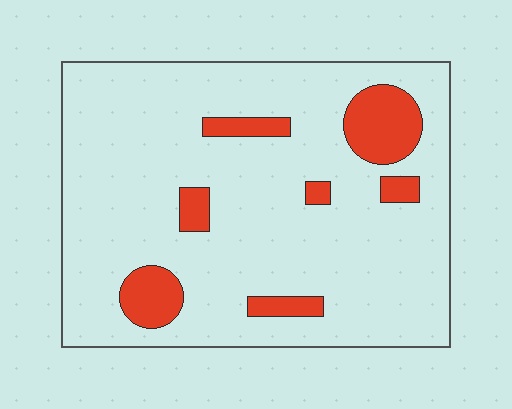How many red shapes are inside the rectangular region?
7.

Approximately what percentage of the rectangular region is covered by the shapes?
Approximately 15%.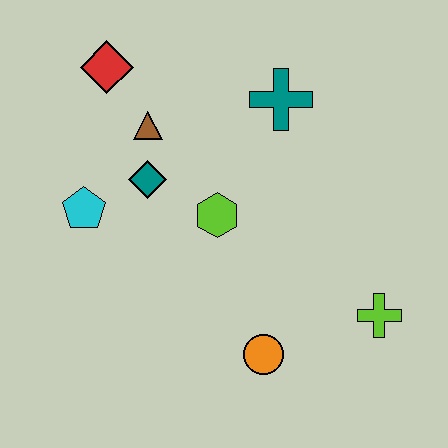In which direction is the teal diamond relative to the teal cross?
The teal diamond is to the left of the teal cross.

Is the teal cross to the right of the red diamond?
Yes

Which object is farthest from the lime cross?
The red diamond is farthest from the lime cross.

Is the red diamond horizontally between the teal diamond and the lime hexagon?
No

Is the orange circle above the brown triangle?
No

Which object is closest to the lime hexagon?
The teal diamond is closest to the lime hexagon.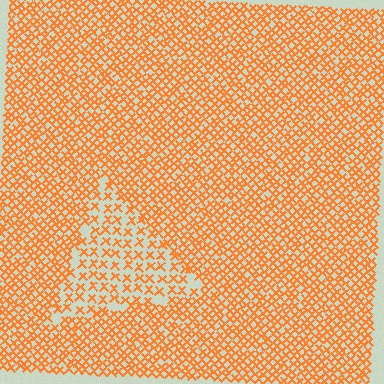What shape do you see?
I see a triangle.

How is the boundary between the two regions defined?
The boundary is defined by a change in element density (approximately 1.9x ratio). All elements are the same color, size, and shape.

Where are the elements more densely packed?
The elements are more densely packed outside the triangle boundary.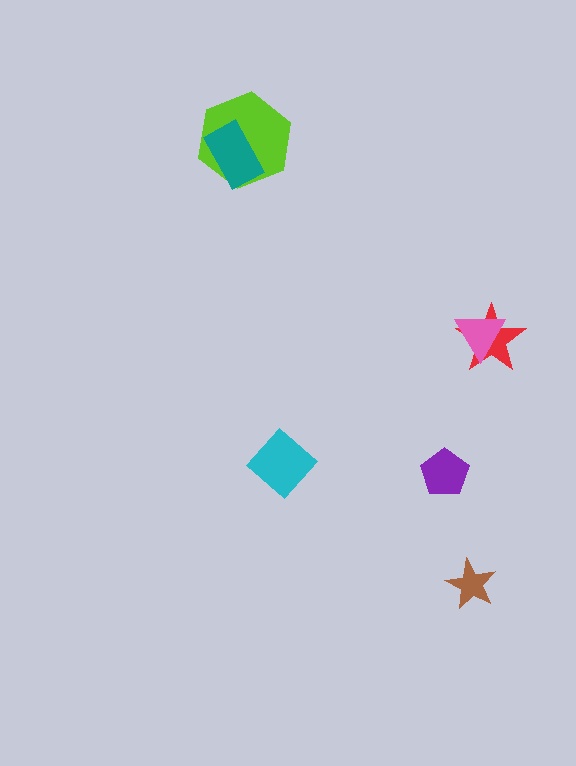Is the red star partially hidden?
Yes, it is partially covered by another shape.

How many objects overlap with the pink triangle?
1 object overlaps with the pink triangle.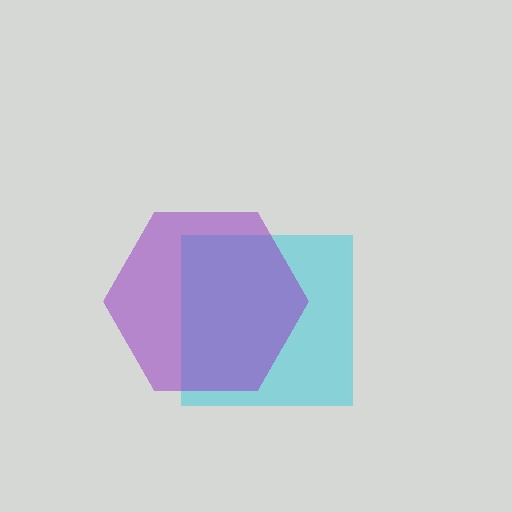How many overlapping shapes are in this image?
There are 2 overlapping shapes in the image.